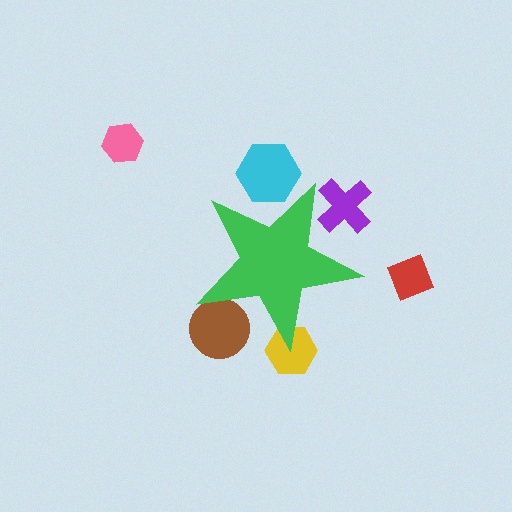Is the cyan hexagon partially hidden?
Yes, the cyan hexagon is partially hidden behind the green star.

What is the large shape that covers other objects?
A green star.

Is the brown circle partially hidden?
Yes, the brown circle is partially hidden behind the green star.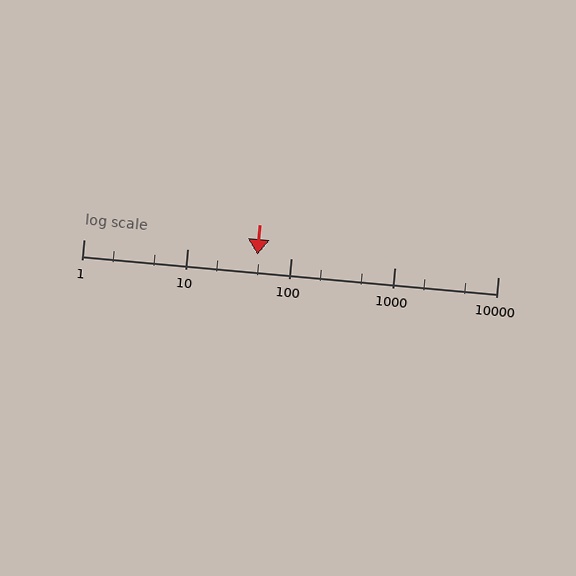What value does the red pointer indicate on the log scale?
The pointer indicates approximately 48.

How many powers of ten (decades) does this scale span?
The scale spans 4 decades, from 1 to 10000.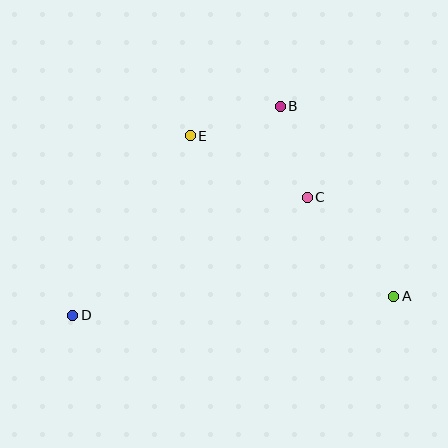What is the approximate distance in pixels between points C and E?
The distance between C and E is approximately 132 pixels.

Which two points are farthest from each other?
Points A and D are farthest from each other.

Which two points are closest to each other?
Points B and E are closest to each other.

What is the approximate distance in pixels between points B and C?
The distance between B and C is approximately 95 pixels.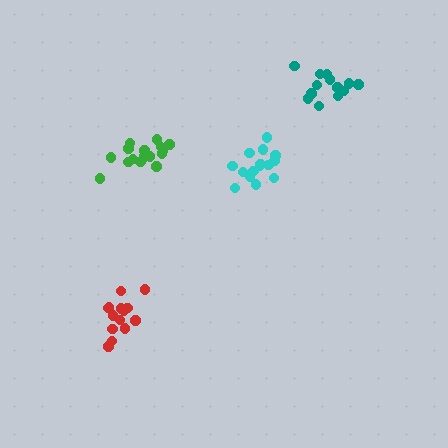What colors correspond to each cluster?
The clusters are colored: red, teal, cyan, green.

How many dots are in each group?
Group 1: 14 dots, Group 2: 13 dots, Group 3: 16 dots, Group 4: 16 dots (59 total).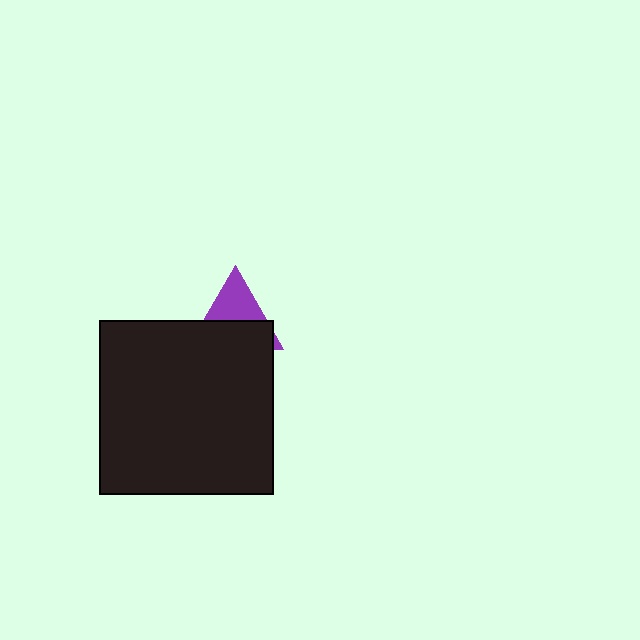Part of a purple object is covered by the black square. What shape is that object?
It is a triangle.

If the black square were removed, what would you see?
You would see the complete purple triangle.